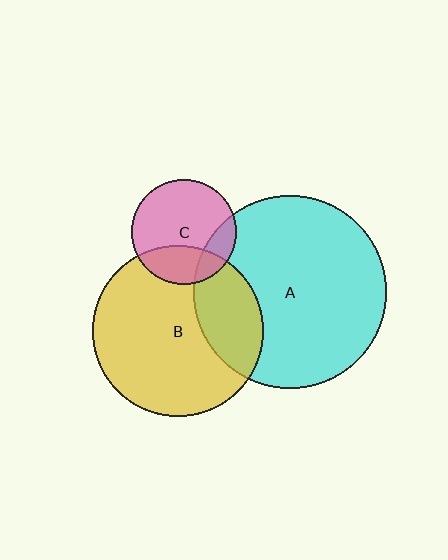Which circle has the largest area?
Circle A (cyan).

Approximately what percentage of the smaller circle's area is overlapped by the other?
Approximately 25%.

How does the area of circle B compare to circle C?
Approximately 2.7 times.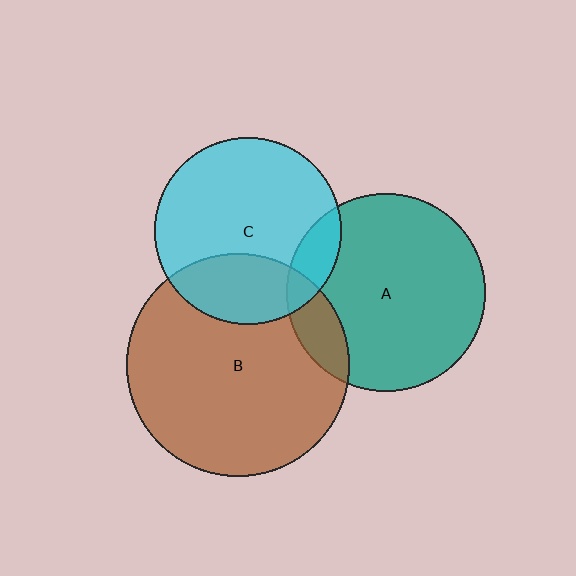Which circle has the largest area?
Circle B (brown).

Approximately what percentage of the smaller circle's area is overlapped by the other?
Approximately 25%.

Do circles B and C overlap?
Yes.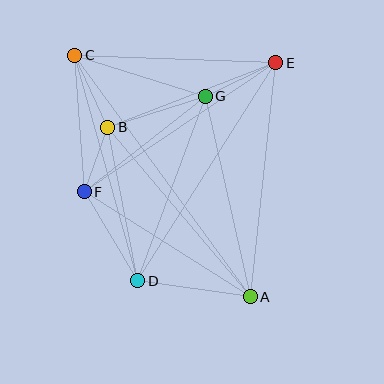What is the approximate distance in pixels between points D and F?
The distance between D and F is approximately 104 pixels.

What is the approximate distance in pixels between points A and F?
The distance between A and F is approximately 196 pixels.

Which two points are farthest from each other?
Points A and C are farthest from each other.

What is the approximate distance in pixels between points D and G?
The distance between D and G is approximately 197 pixels.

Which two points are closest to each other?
Points B and F are closest to each other.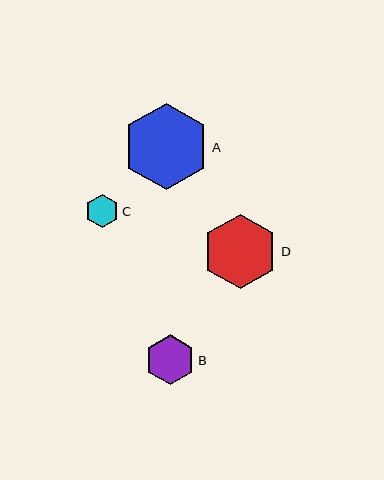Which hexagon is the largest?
Hexagon A is the largest with a size of approximately 87 pixels.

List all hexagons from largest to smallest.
From largest to smallest: A, D, B, C.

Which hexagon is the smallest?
Hexagon C is the smallest with a size of approximately 34 pixels.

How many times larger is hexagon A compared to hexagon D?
Hexagon A is approximately 1.2 times the size of hexagon D.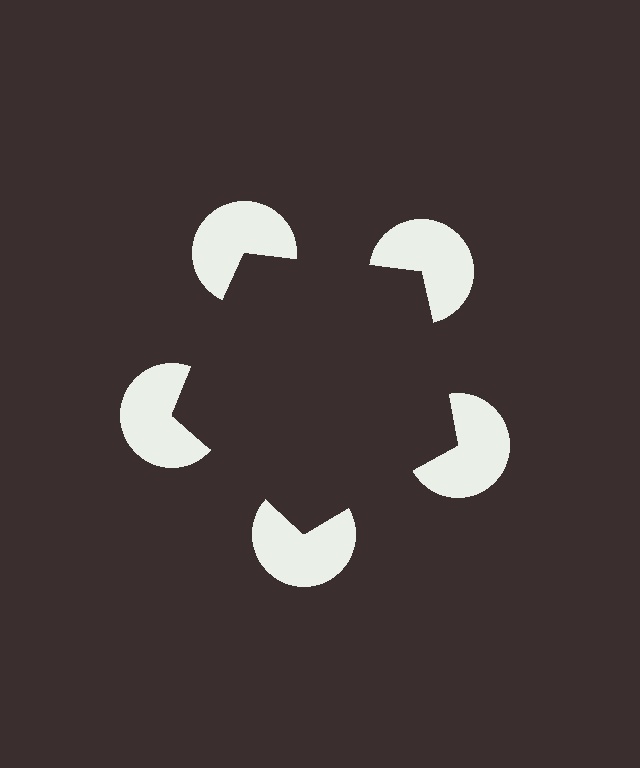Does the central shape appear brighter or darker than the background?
It typically appears slightly darker than the background, even though no actual brightness change is drawn.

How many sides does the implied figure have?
5 sides.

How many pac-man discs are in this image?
There are 5 — one at each vertex of the illusory pentagon.